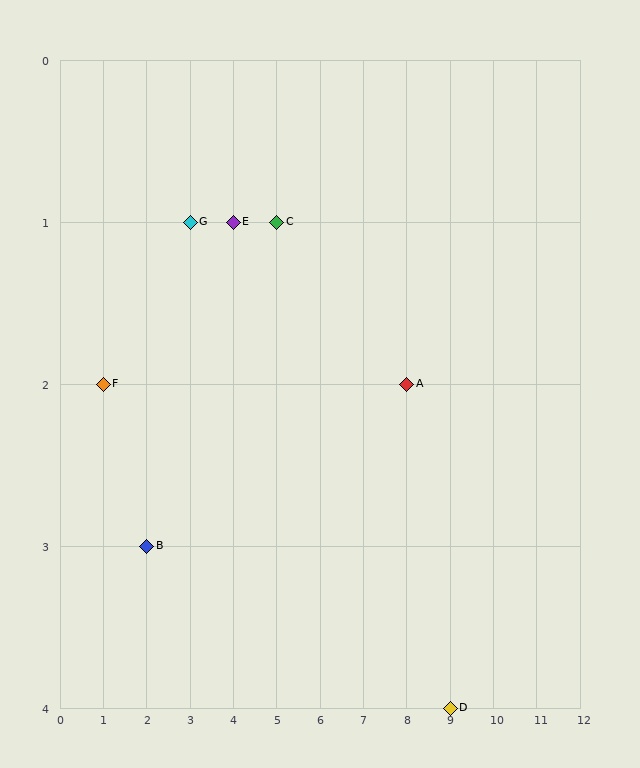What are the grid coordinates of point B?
Point B is at grid coordinates (2, 3).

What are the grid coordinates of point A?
Point A is at grid coordinates (8, 2).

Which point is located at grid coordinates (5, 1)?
Point C is at (5, 1).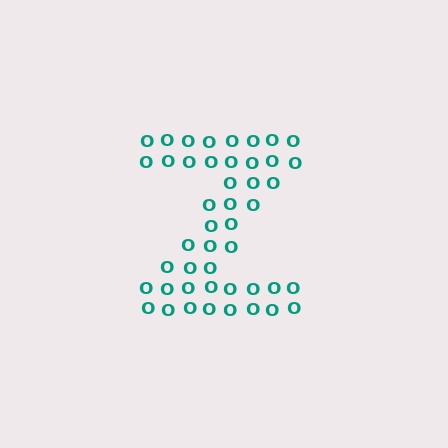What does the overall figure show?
The overall figure shows the letter Z.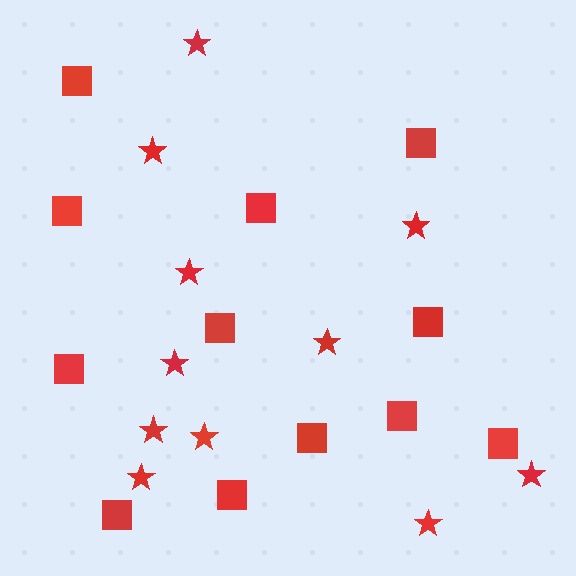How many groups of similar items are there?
There are 2 groups: one group of stars (11) and one group of squares (12).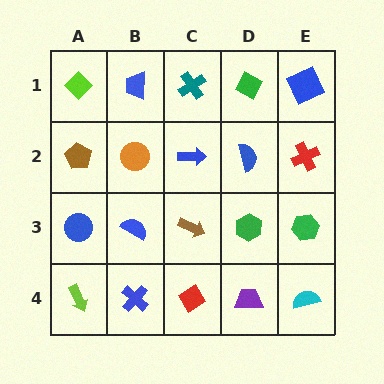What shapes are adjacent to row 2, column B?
A blue trapezoid (row 1, column B), a blue semicircle (row 3, column B), a brown pentagon (row 2, column A), a blue arrow (row 2, column C).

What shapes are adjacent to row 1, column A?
A brown pentagon (row 2, column A), a blue trapezoid (row 1, column B).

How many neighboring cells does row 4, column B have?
3.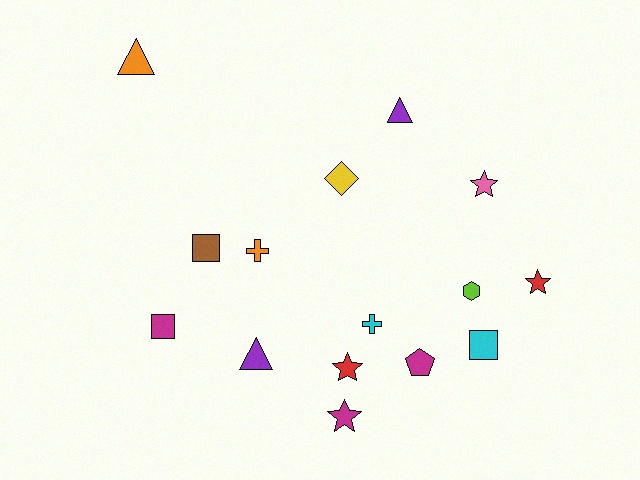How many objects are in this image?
There are 15 objects.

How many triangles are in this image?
There are 3 triangles.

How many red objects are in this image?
There are 2 red objects.